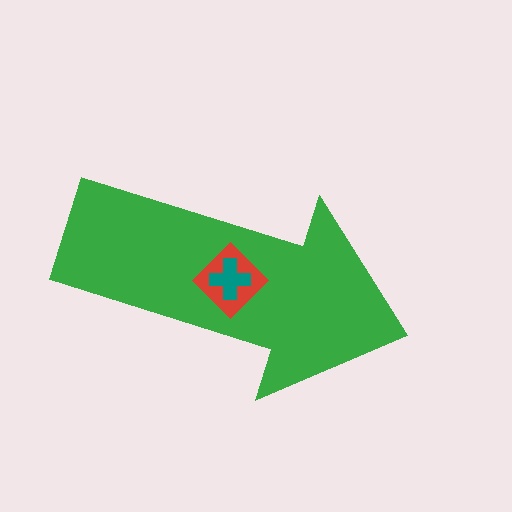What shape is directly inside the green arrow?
The red diamond.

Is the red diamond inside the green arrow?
Yes.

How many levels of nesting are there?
3.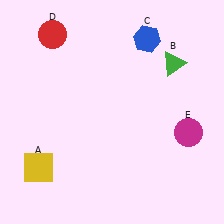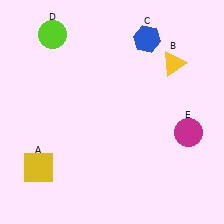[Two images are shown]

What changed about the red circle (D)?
In Image 1, D is red. In Image 2, it changed to lime.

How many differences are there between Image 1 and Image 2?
There are 2 differences between the two images.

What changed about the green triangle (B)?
In Image 1, B is green. In Image 2, it changed to yellow.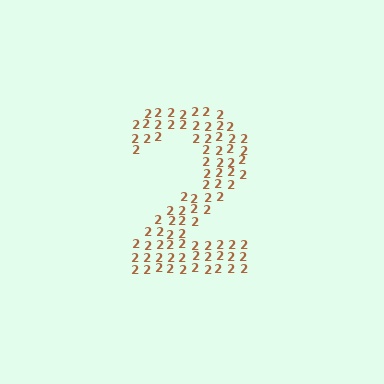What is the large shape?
The large shape is the digit 2.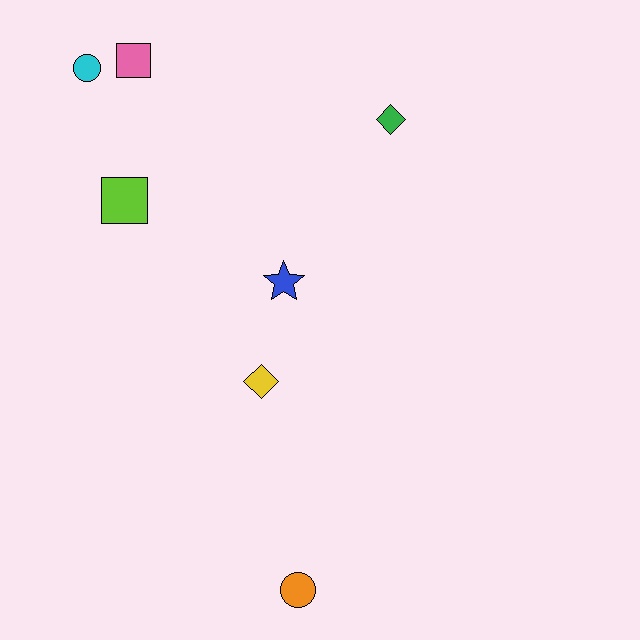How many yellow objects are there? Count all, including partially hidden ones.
There is 1 yellow object.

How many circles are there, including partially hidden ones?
There are 2 circles.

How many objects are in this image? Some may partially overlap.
There are 7 objects.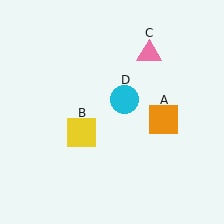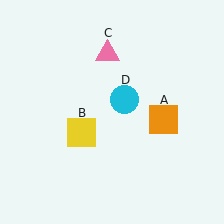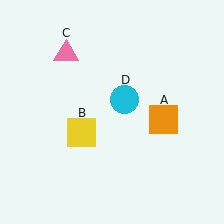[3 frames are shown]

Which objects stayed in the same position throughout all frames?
Orange square (object A) and yellow square (object B) and cyan circle (object D) remained stationary.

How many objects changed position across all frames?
1 object changed position: pink triangle (object C).